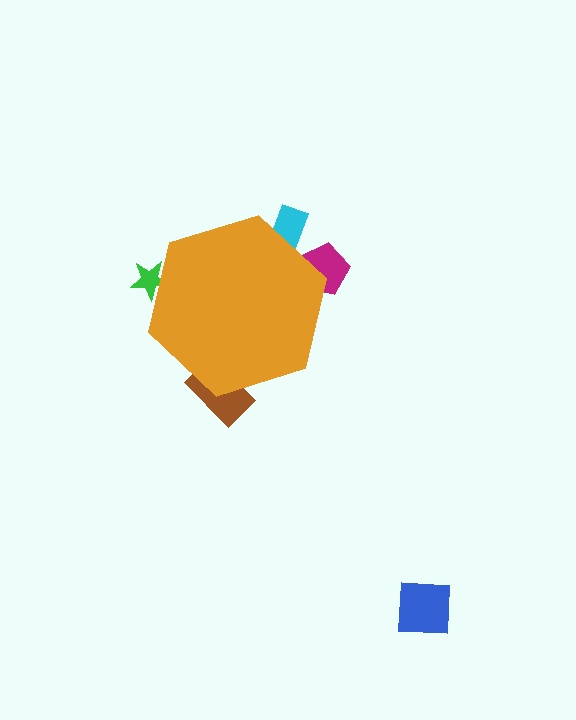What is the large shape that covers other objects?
An orange hexagon.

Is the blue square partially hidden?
No, the blue square is fully visible.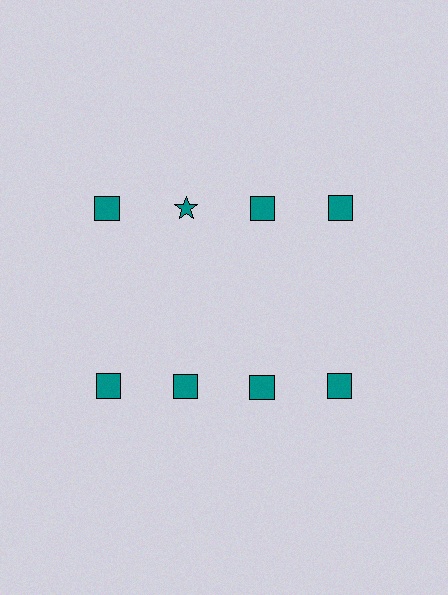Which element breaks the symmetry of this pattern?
The teal star in the top row, second from left column breaks the symmetry. All other shapes are teal squares.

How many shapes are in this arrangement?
There are 8 shapes arranged in a grid pattern.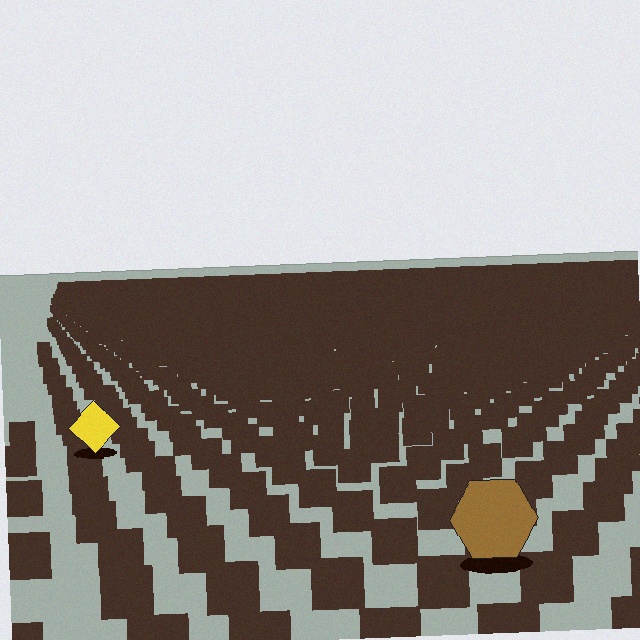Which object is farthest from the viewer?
The yellow diamond is farthest from the viewer. It appears smaller and the ground texture around it is denser.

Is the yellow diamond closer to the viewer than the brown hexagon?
No. The brown hexagon is closer — you can tell from the texture gradient: the ground texture is coarser near it.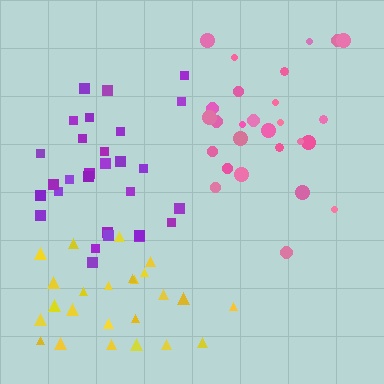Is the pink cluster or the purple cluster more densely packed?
Purple.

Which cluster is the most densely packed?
Purple.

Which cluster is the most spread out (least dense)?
Pink.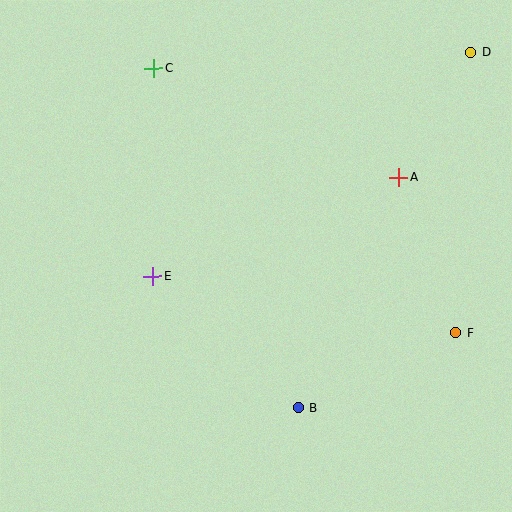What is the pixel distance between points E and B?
The distance between E and B is 196 pixels.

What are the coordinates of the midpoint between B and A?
The midpoint between B and A is at (348, 292).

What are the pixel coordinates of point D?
Point D is at (471, 52).